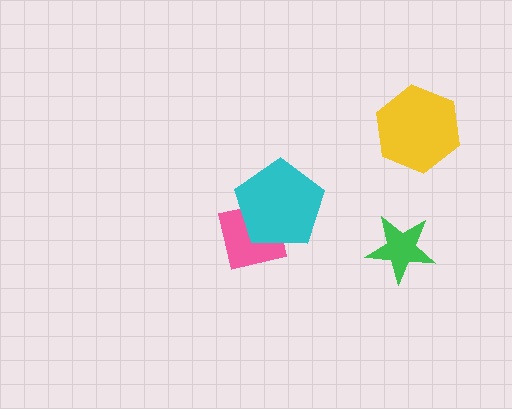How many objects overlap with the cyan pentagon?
1 object overlaps with the cyan pentagon.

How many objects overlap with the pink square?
1 object overlaps with the pink square.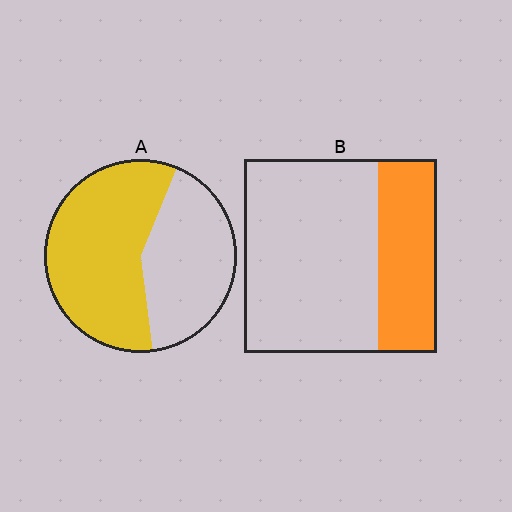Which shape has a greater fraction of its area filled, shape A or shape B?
Shape A.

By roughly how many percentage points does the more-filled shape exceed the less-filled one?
By roughly 30 percentage points (A over B).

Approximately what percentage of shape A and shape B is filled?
A is approximately 60% and B is approximately 30%.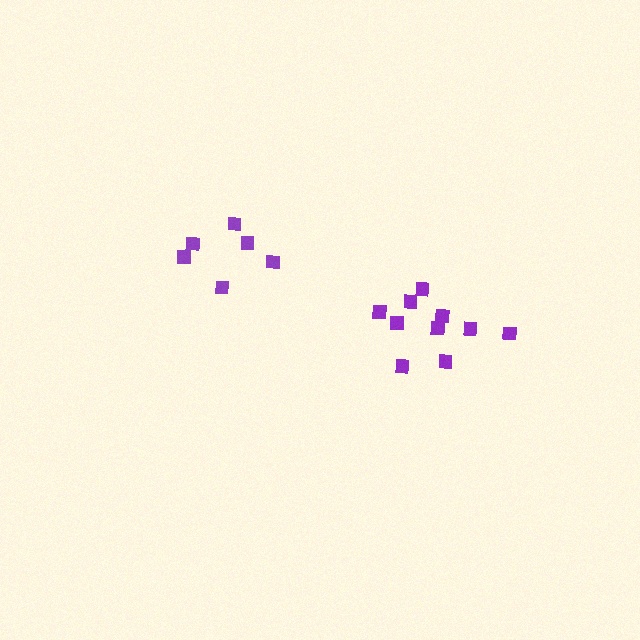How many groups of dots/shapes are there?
There are 2 groups.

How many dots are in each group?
Group 1: 10 dots, Group 2: 6 dots (16 total).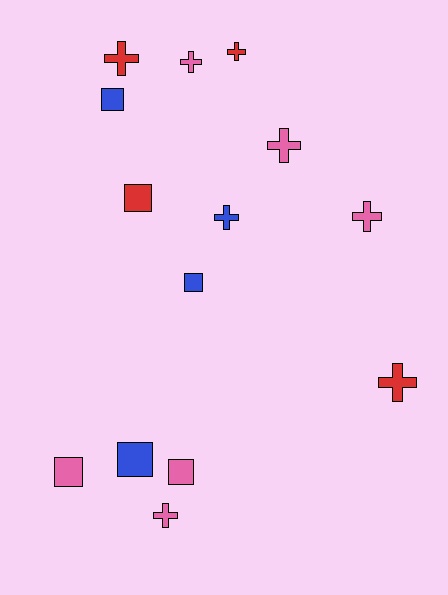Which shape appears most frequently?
Cross, with 8 objects.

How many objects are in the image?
There are 14 objects.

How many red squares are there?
There is 1 red square.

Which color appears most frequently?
Pink, with 6 objects.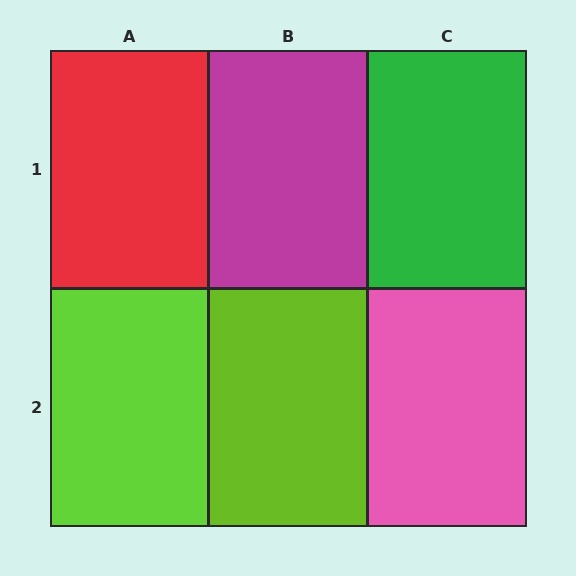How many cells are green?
1 cell is green.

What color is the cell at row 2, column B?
Lime.